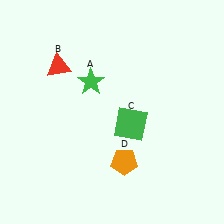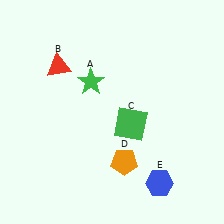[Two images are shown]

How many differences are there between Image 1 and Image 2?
There is 1 difference between the two images.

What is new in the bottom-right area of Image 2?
A blue hexagon (E) was added in the bottom-right area of Image 2.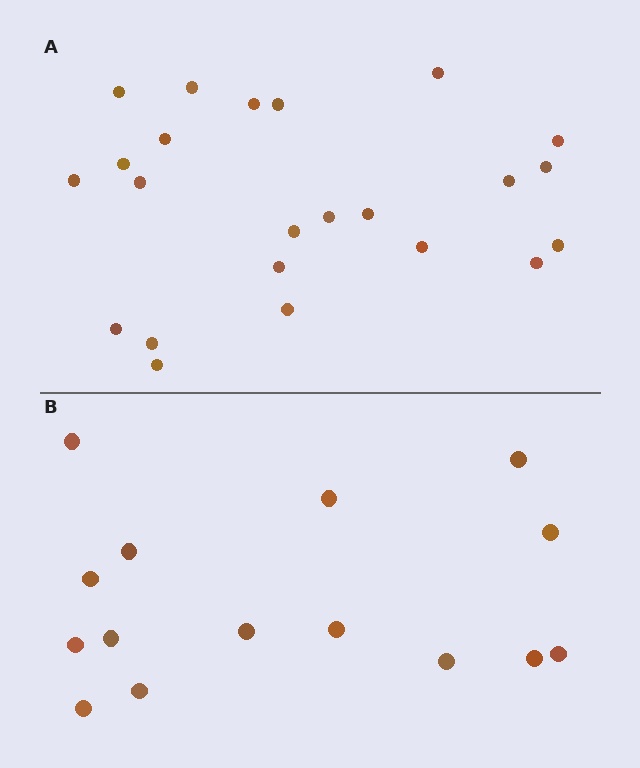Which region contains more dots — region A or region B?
Region A (the top region) has more dots.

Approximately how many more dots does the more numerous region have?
Region A has roughly 8 or so more dots than region B.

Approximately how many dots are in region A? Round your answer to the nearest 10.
About 20 dots. (The exact count is 23, which rounds to 20.)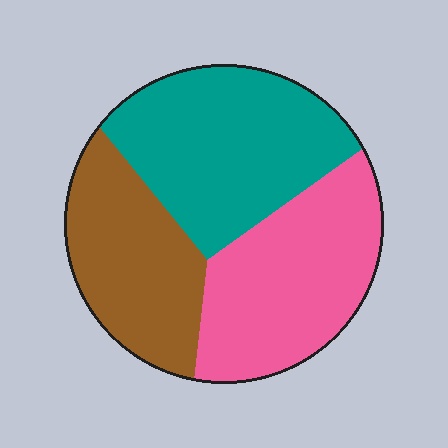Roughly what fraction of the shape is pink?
Pink takes up between a quarter and a half of the shape.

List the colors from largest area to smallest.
From largest to smallest: teal, pink, brown.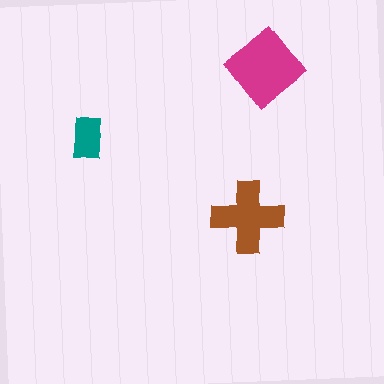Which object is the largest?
The magenta diamond.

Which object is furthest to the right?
The magenta diamond is rightmost.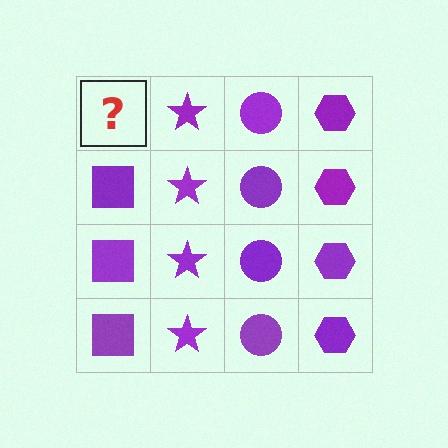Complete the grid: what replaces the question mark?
The question mark should be replaced with a purple square.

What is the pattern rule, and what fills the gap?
The rule is that each column has a consistent shape. The gap should be filled with a purple square.